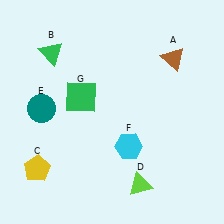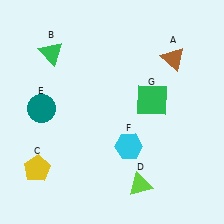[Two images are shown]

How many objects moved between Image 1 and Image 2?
1 object moved between the two images.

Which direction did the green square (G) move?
The green square (G) moved right.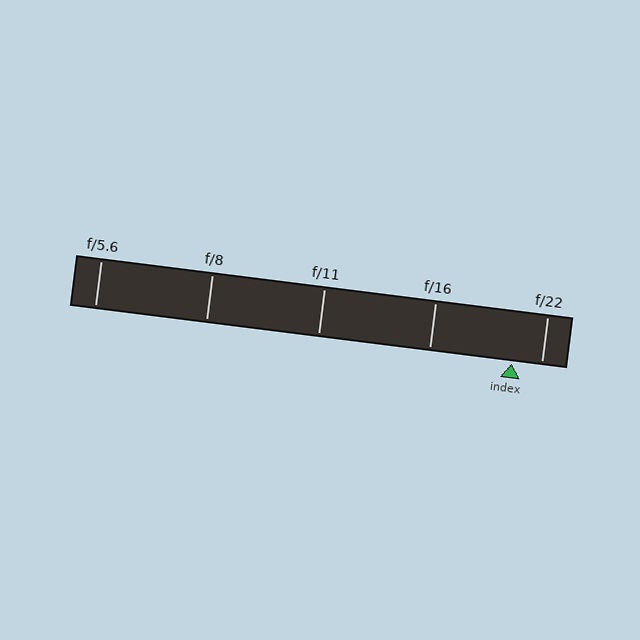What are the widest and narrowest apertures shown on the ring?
The widest aperture shown is f/5.6 and the narrowest is f/22.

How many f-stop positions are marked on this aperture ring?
There are 5 f-stop positions marked.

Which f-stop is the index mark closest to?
The index mark is closest to f/22.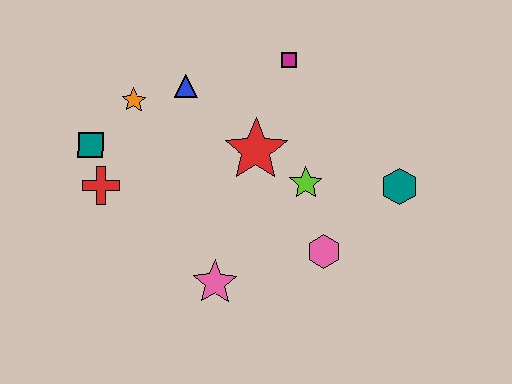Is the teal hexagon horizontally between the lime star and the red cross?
No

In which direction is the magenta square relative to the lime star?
The magenta square is above the lime star.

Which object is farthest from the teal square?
The teal hexagon is farthest from the teal square.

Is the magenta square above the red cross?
Yes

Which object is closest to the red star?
The lime star is closest to the red star.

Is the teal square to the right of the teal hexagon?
No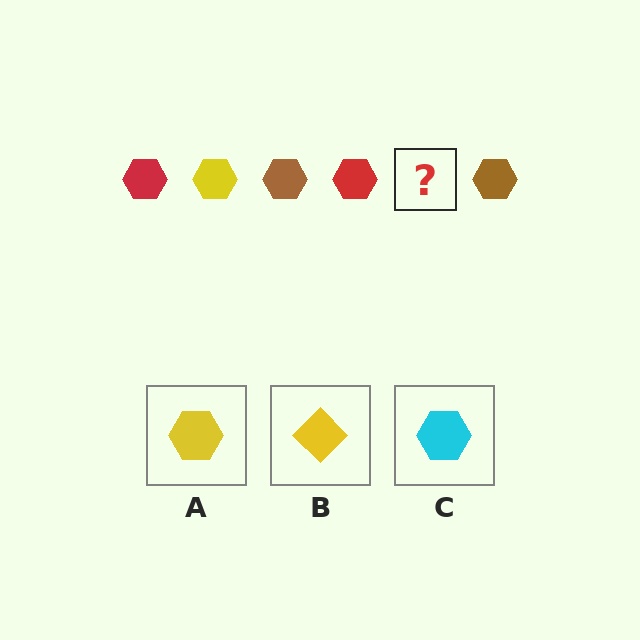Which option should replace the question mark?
Option A.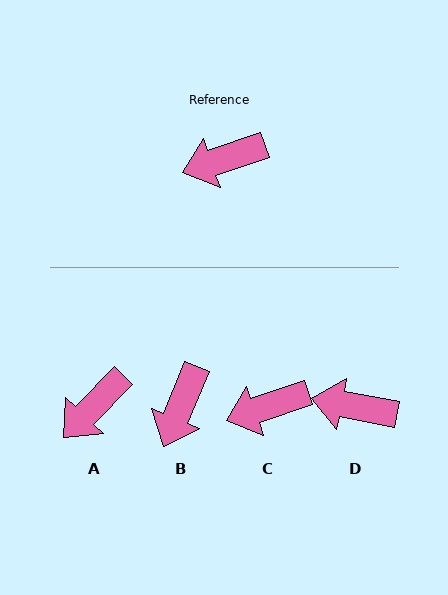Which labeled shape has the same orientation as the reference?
C.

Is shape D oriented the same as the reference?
No, it is off by about 30 degrees.